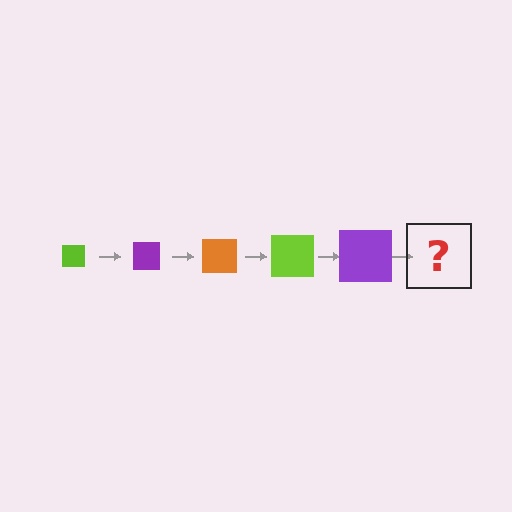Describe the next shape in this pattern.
It should be an orange square, larger than the previous one.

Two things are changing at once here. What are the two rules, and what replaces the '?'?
The two rules are that the square grows larger each step and the color cycles through lime, purple, and orange. The '?' should be an orange square, larger than the previous one.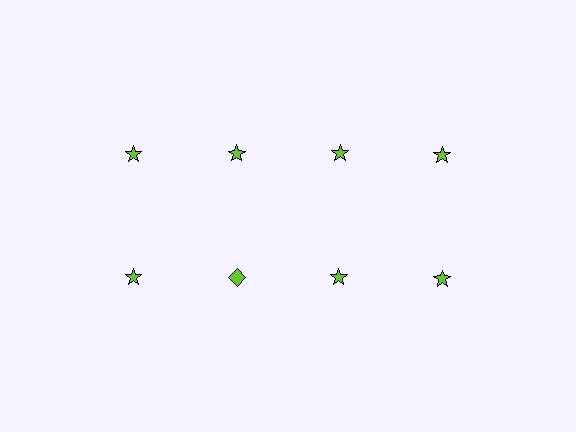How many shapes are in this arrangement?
There are 8 shapes arranged in a grid pattern.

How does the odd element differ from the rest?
It has a different shape: diamond instead of star.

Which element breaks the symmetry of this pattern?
The lime diamond in the second row, second from left column breaks the symmetry. All other shapes are lime stars.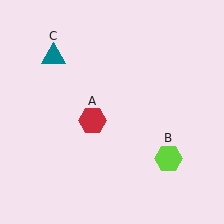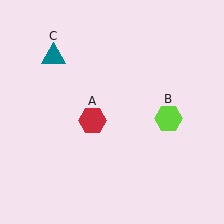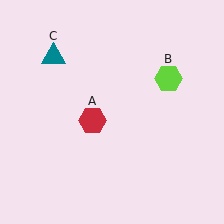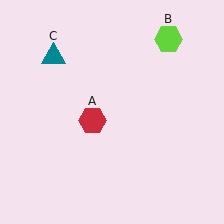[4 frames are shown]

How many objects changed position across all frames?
1 object changed position: lime hexagon (object B).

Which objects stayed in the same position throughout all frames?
Red hexagon (object A) and teal triangle (object C) remained stationary.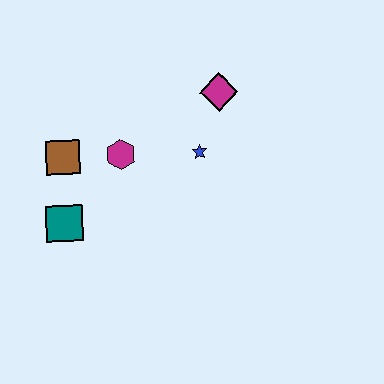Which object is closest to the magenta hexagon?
The brown square is closest to the magenta hexagon.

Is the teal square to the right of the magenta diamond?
No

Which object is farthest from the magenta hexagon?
The magenta diamond is farthest from the magenta hexagon.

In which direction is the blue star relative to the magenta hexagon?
The blue star is to the right of the magenta hexagon.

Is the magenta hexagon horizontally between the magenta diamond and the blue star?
No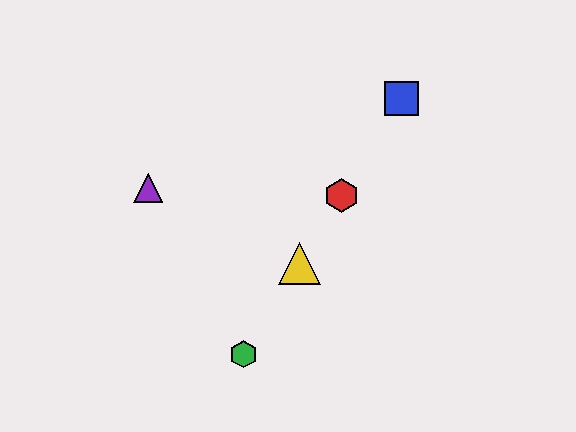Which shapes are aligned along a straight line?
The red hexagon, the blue square, the green hexagon, the yellow triangle are aligned along a straight line.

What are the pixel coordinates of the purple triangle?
The purple triangle is at (148, 188).